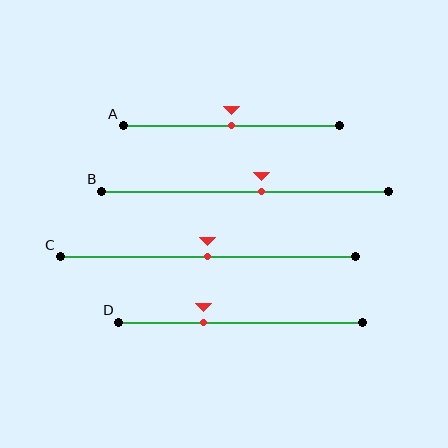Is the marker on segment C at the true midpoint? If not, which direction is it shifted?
Yes, the marker on segment C is at the true midpoint.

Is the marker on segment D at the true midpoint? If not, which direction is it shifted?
No, the marker on segment D is shifted to the left by about 15% of the segment length.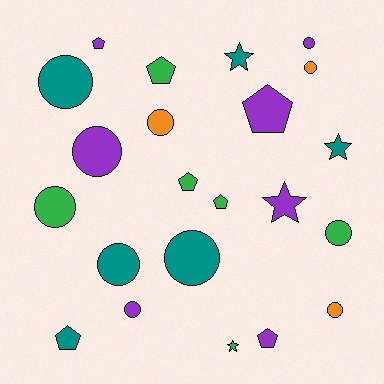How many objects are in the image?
There are 22 objects.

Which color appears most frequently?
Purple, with 7 objects.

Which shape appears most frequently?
Circle, with 11 objects.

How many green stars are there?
There is 1 green star.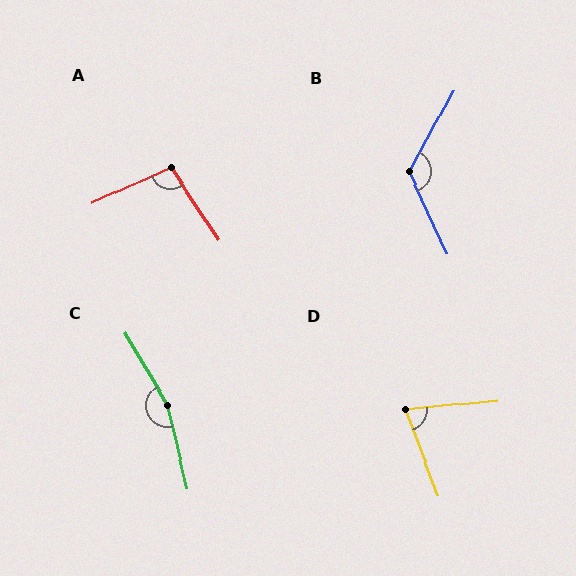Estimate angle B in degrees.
Approximately 127 degrees.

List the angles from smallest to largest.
D (75°), A (99°), B (127°), C (163°).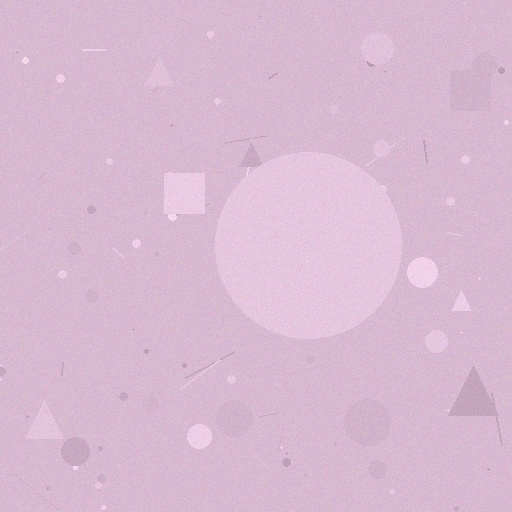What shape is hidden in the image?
A circle is hidden in the image.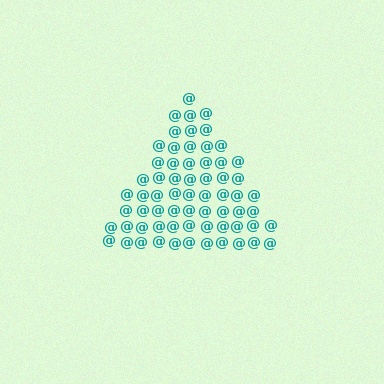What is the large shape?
The large shape is a triangle.